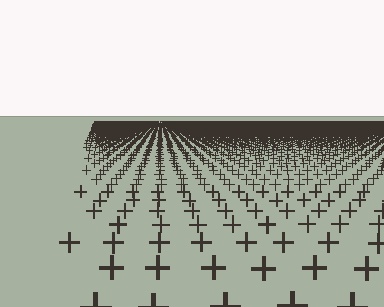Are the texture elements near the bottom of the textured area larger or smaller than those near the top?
Larger. Near the bottom, elements are closer to the viewer and appear at a bigger on-screen size.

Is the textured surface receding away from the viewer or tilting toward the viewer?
The surface is receding away from the viewer. Texture elements get smaller and denser toward the top.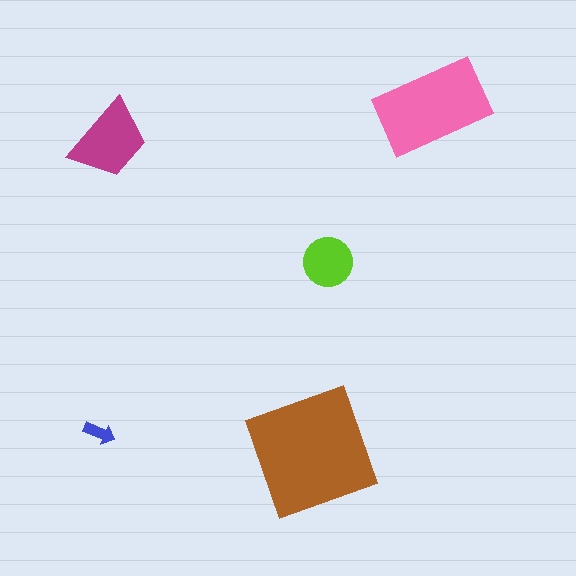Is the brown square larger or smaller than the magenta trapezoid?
Larger.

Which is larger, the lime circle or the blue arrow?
The lime circle.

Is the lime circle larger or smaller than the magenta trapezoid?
Smaller.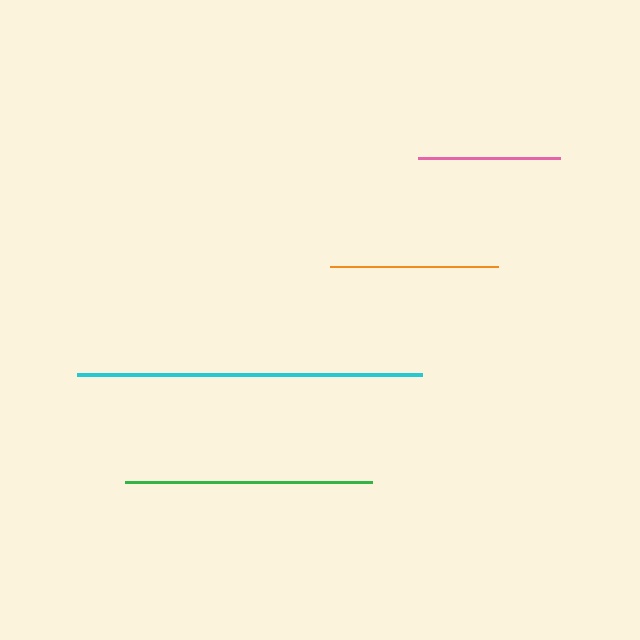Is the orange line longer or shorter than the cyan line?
The cyan line is longer than the orange line.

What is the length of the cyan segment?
The cyan segment is approximately 345 pixels long.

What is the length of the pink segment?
The pink segment is approximately 142 pixels long.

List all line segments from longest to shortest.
From longest to shortest: cyan, green, orange, pink.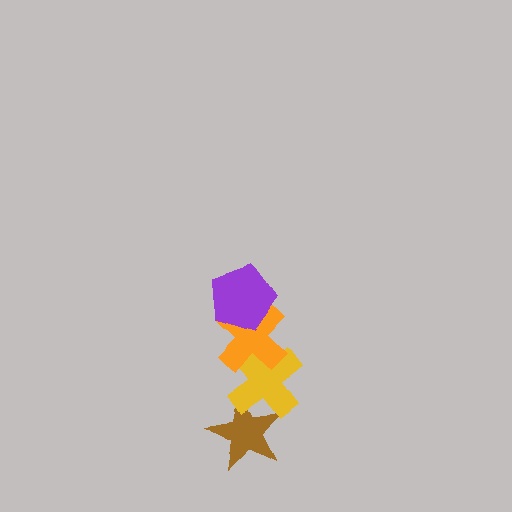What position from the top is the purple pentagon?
The purple pentagon is 1st from the top.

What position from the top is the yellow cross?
The yellow cross is 3rd from the top.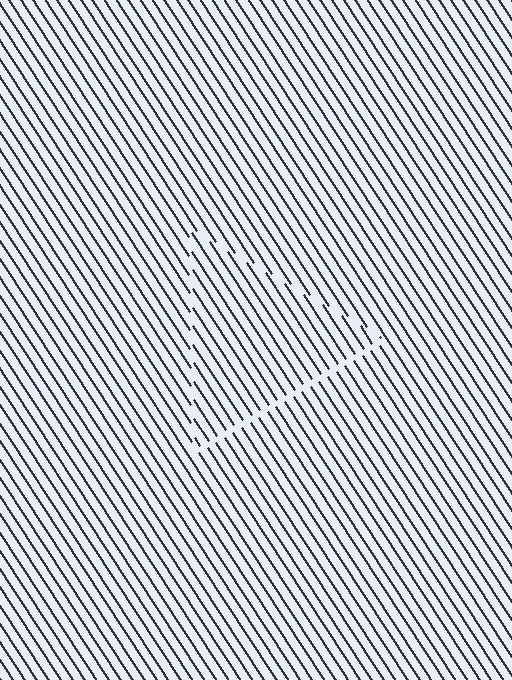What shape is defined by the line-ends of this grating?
An illusory triangle. The interior of the shape contains the same grating, shifted by half a period — the contour is defined by the phase discontinuity where line-ends from the inner and outer gratings abut.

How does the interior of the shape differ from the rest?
The interior of the shape contains the same grating, shifted by half a period — the contour is defined by the phase discontinuity where line-ends from the inner and outer gratings abut.